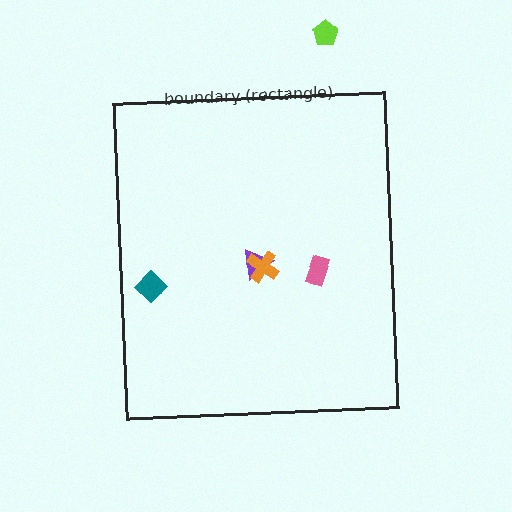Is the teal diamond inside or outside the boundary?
Inside.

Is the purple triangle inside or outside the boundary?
Inside.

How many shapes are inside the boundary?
4 inside, 1 outside.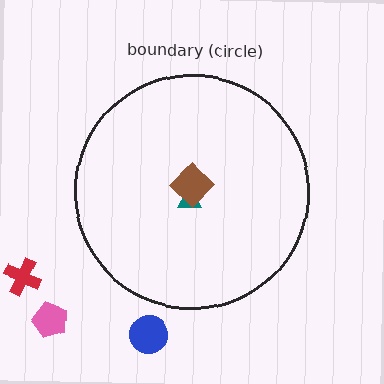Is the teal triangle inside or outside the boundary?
Inside.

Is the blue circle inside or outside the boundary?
Outside.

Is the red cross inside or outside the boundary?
Outside.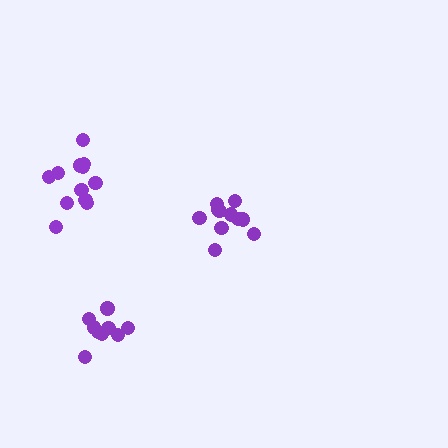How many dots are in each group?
Group 1: 12 dots, Group 2: 9 dots, Group 3: 12 dots (33 total).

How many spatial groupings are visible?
There are 3 spatial groupings.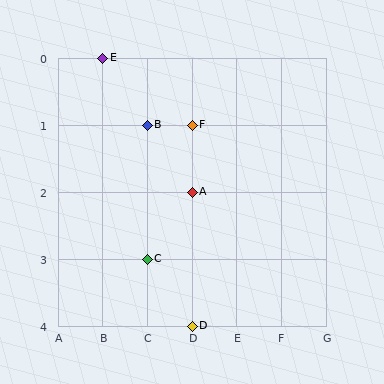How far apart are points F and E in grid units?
Points F and E are 2 columns and 1 row apart (about 2.2 grid units diagonally).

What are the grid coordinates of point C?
Point C is at grid coordinates (C, 3).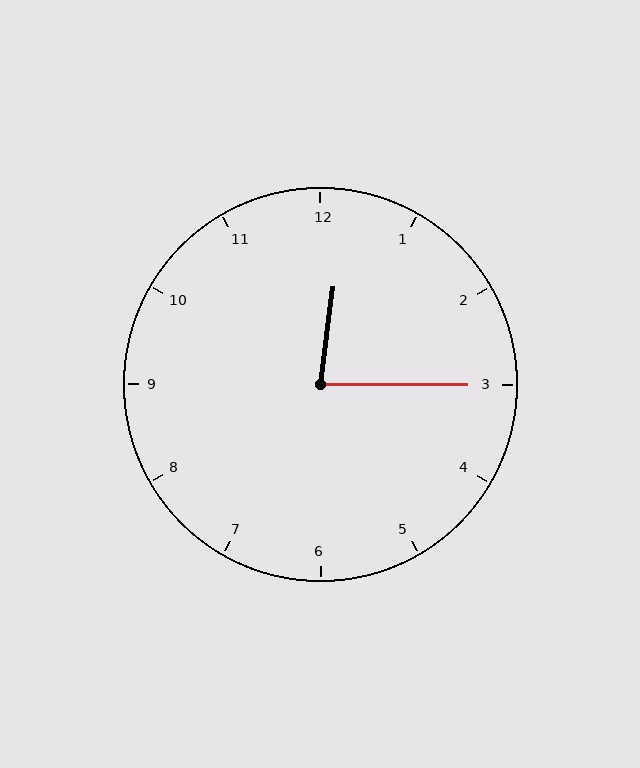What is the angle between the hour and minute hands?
Approximately 82 degrees.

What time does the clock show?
12:15.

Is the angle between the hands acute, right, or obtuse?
It is acute.